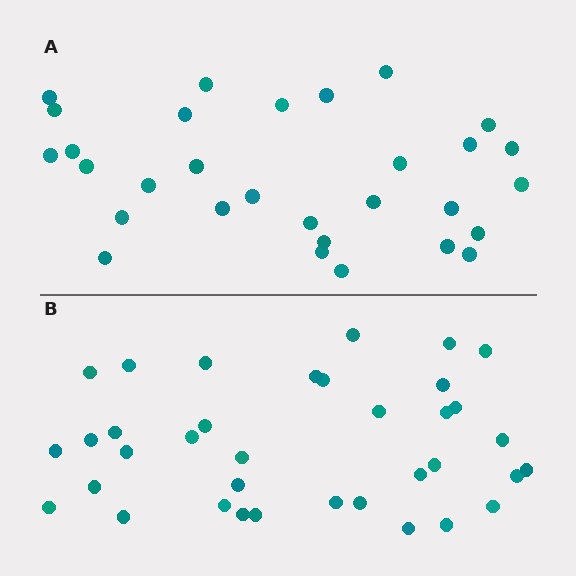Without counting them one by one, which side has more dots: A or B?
Region B (the bottom region) has more dots.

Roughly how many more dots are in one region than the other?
Region B has about 6 more dots than region A.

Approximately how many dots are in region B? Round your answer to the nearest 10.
About 40 dots. (The exact count is 36, which rounds to 40.)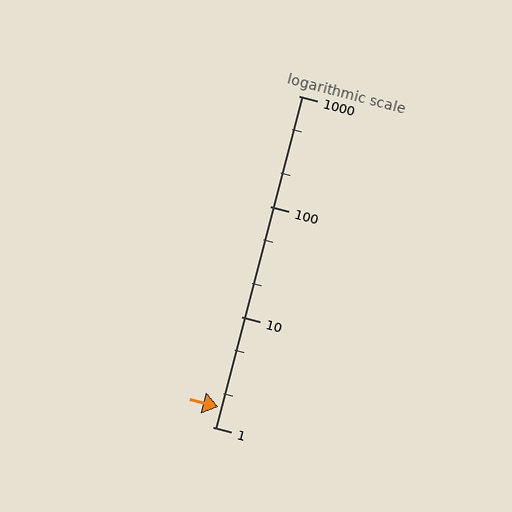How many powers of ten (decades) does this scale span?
The scale spans 3 decades, from 1 to 1000.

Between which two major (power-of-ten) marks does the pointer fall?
The pointer is between 1 and 10.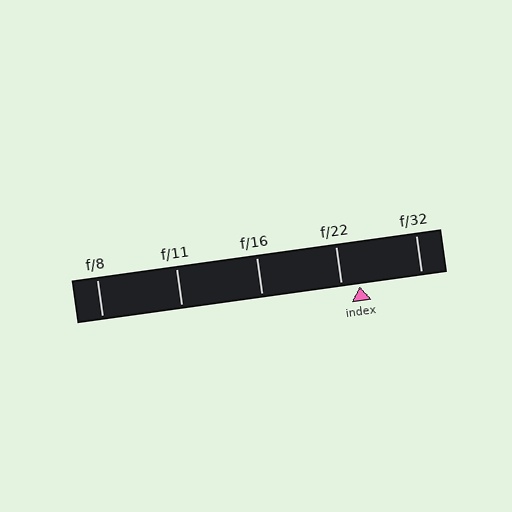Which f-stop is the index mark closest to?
The index mark is closest to f/22.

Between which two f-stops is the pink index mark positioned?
The index mark is between f/22 and f/32.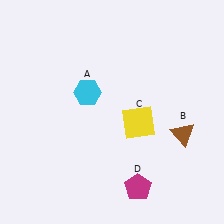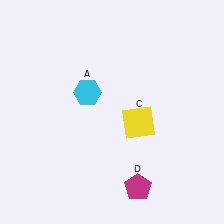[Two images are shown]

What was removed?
The brown triangle (B) was removed in Image 2.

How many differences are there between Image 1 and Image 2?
There is 1 difference between the two images.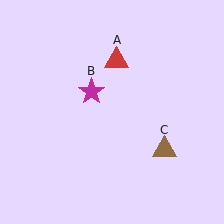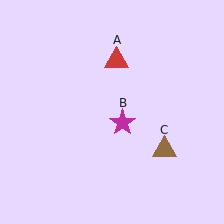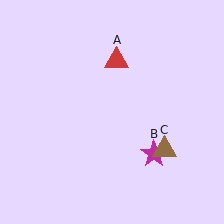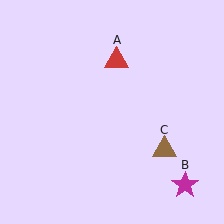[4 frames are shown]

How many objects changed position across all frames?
1 object changed position: magenta star (object B).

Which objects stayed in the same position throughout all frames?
Red triangle (object A) and brown triangle (object C) remained stationary.